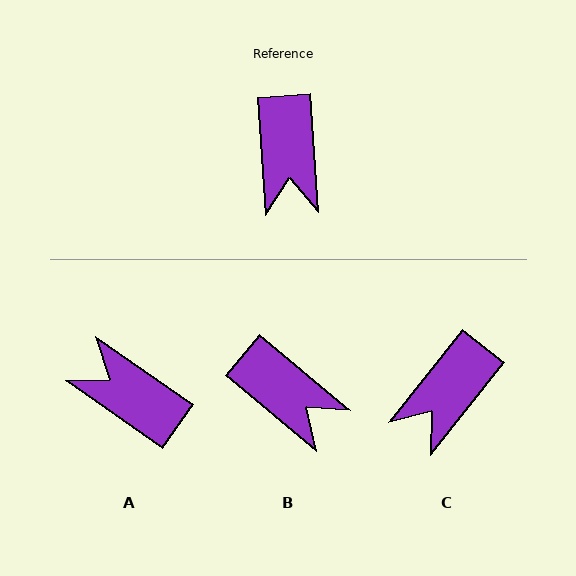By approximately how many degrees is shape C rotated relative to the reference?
Approximately 42 degrees clockwise.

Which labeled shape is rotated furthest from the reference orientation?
A, about 129 degrees away.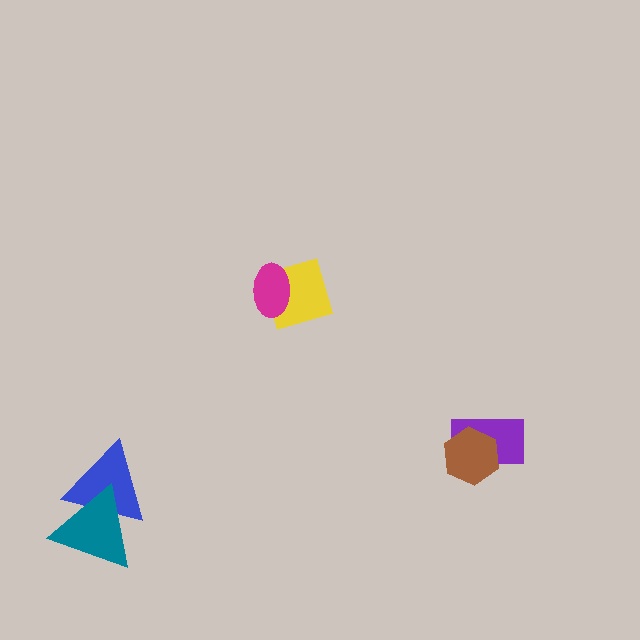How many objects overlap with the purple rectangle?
1 object overlaps with the purple rectangle.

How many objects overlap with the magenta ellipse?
1 object overlaps with the magenta ellipse.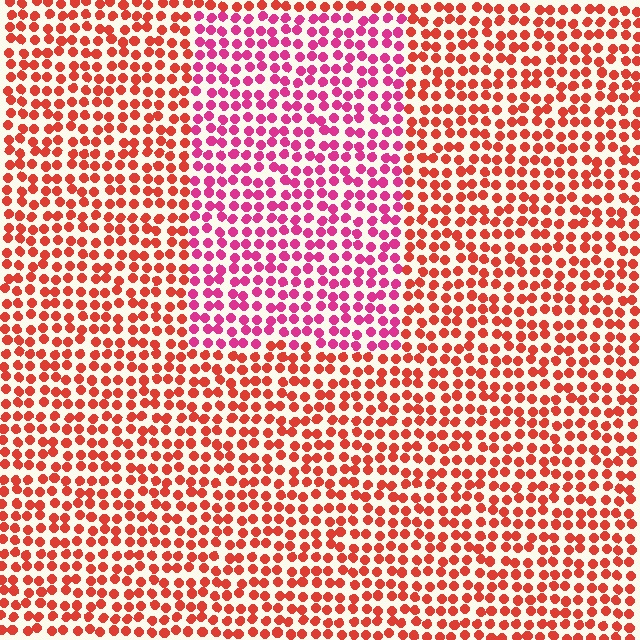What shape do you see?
I see a rectangle.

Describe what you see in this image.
The image is filled with small red elements in a uniform arrangement. A rectangle-shaped region is visible where the elements are tinted to a slightly different hue, forming a subtle color boundary.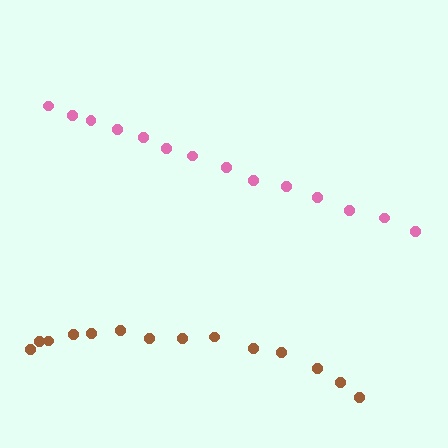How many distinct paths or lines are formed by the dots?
There are 2 distinct paths.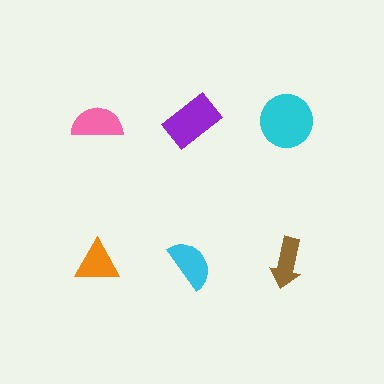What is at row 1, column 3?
A cyan circle.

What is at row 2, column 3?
A brown arrow.